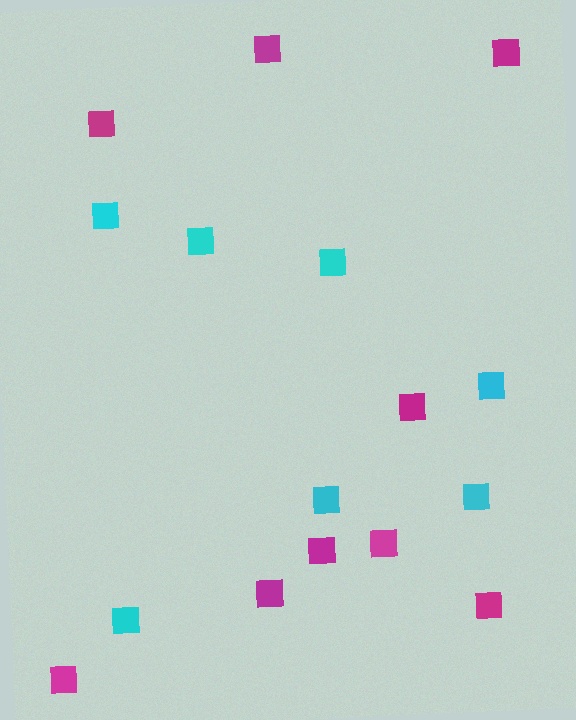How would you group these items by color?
There are 2 groups: one group of cyan squares (7) and one group of magenta squares (9).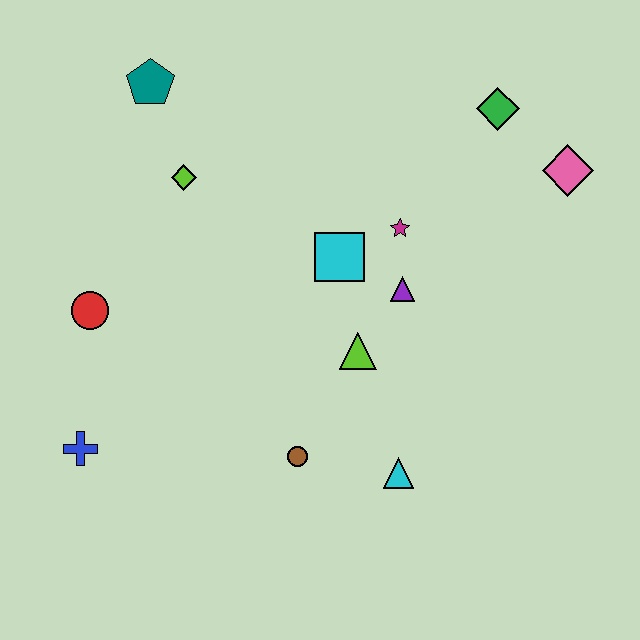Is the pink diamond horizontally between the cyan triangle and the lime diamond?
No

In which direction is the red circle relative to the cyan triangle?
The red circle is to the left of the cyan triangle.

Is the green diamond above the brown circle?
Yes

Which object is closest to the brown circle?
The cyan triangle is closest to the brown circle.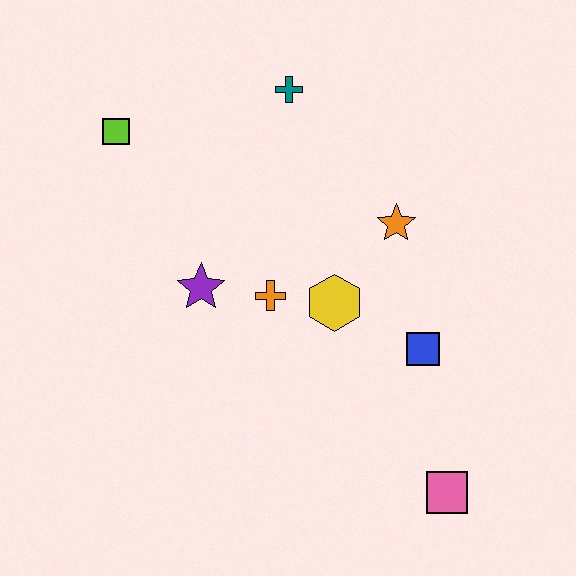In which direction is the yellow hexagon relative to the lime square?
The yellow hexagon is to the right of the lime square.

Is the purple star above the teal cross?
No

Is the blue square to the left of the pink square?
Yes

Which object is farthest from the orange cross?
The pink square is farthest from the orange cross.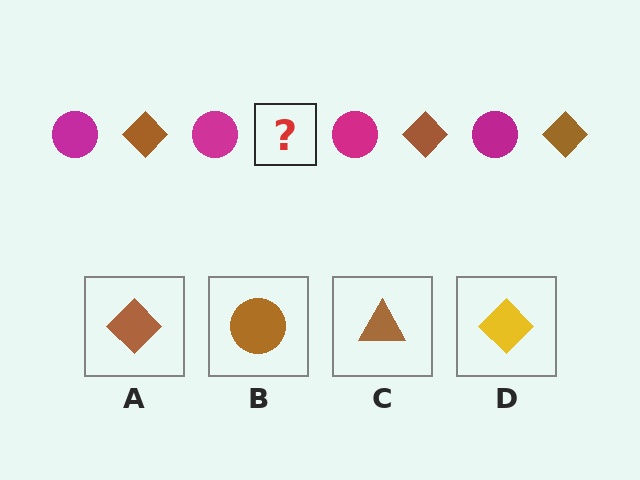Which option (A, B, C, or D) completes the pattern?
A.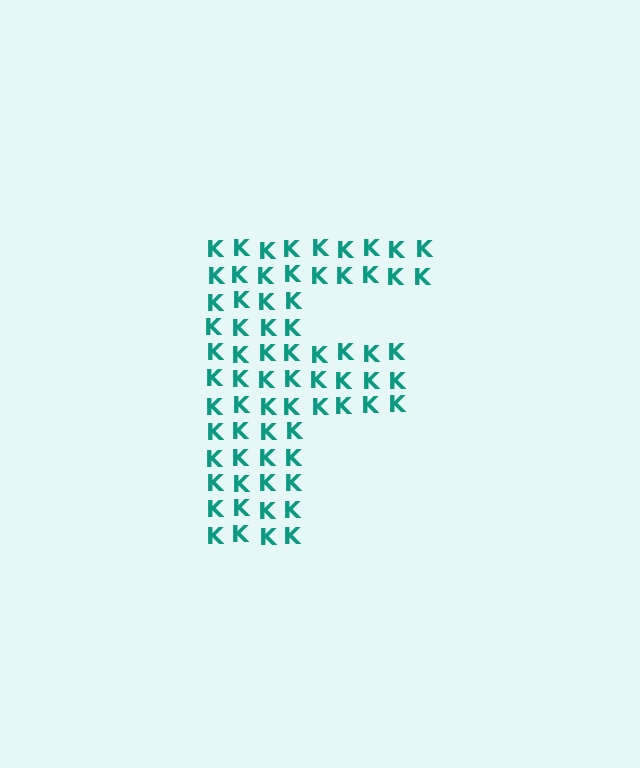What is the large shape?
The large shape is the letter F.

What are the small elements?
The small elements are letter K's.